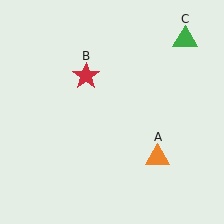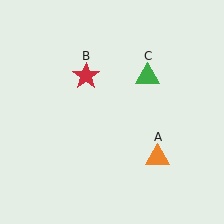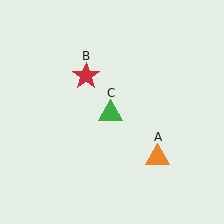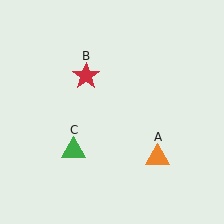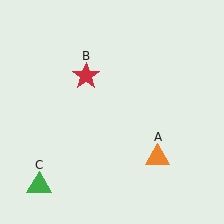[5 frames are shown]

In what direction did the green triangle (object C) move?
The green triangle (object C) moved down and to the left.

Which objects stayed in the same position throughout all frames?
Orange triangle (object A) and red star (object B) remained stationary.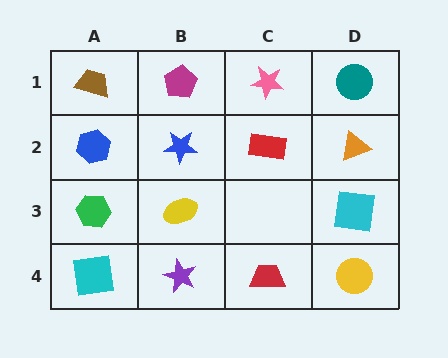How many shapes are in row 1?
4 shapes.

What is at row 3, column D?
A cyan square.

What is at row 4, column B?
A purple star.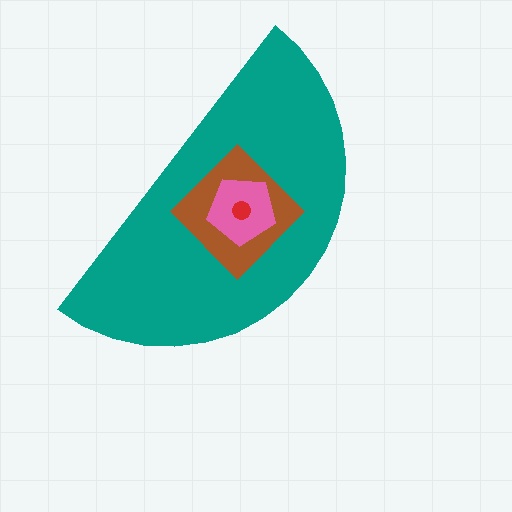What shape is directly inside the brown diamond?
The pink pentagon.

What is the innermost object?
The red circle.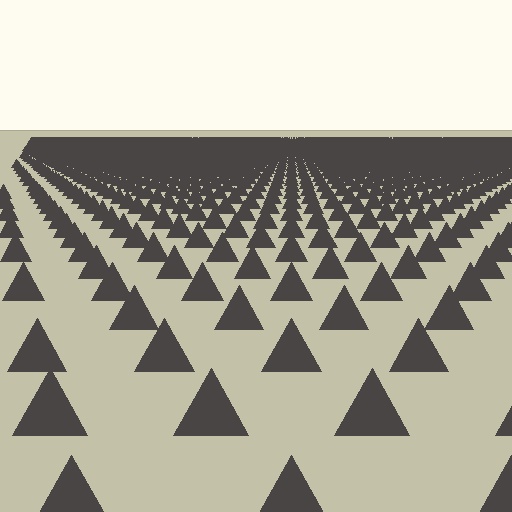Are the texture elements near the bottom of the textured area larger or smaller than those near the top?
Larger. Near the bottom, elements are closer to the viewer and appear at a bigger on-screen size.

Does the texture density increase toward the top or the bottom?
Density increases toward the top.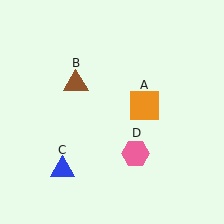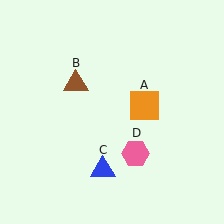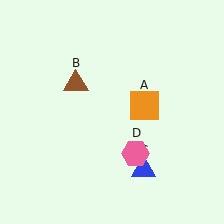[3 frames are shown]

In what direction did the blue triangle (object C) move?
The blue triangle (object C) moved right.